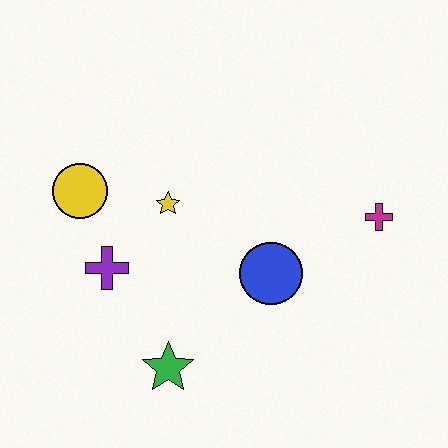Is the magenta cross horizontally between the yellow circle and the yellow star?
No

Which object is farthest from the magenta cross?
The yellow circle is farthest from the magenta cross.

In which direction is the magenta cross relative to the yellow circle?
The magenta cross is to the right of the yellow circle.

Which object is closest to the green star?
The purple cross is closest to the green star.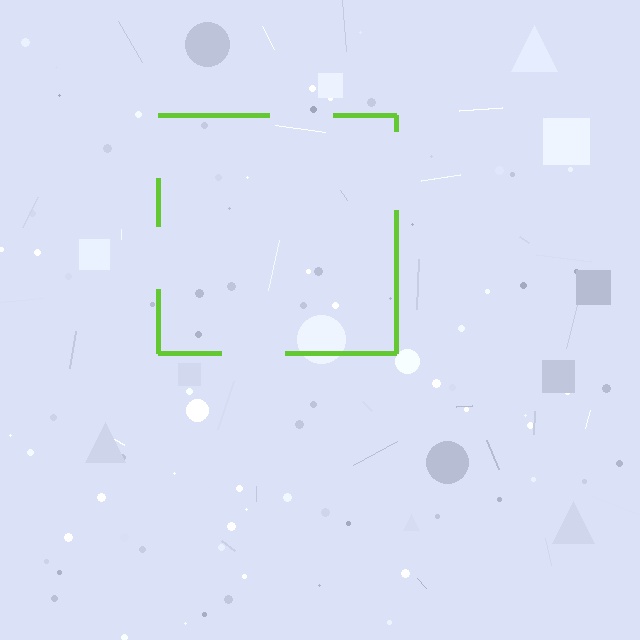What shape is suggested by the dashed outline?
The dashed outline suggests a square.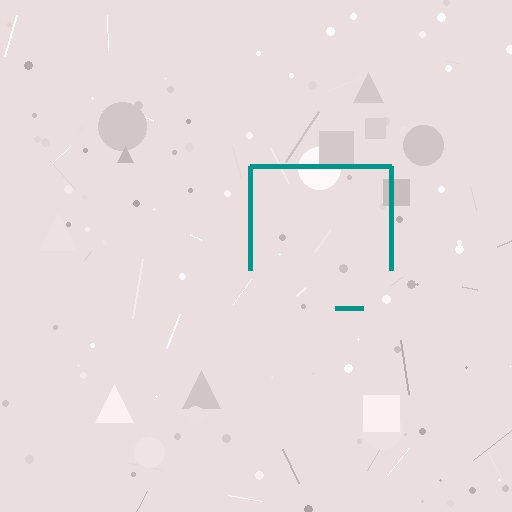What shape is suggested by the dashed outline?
The dashed outline suggests a square.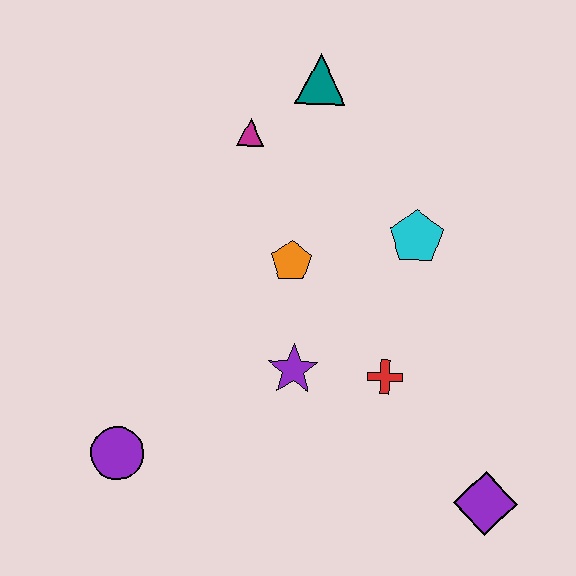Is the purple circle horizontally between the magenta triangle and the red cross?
No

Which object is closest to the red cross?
The purple star is closest to the red cross.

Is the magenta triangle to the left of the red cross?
Yes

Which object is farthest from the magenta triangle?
The purple diamond is farthest from the magenta triangle.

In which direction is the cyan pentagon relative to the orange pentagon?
The cyan pentagon is to the right of the orange pentagon.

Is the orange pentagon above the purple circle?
Yes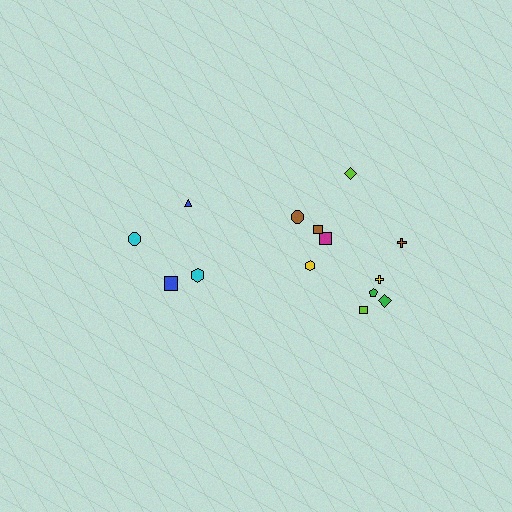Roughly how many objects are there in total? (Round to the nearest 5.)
Roughly 15 objects in total.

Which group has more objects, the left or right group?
The right group.